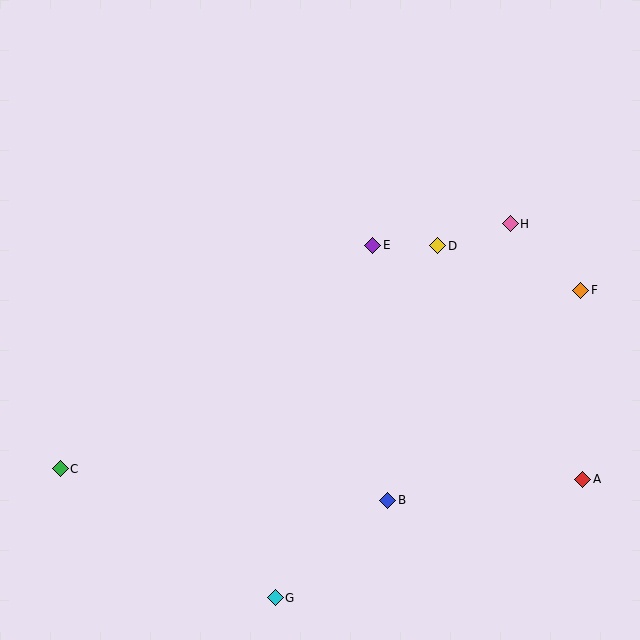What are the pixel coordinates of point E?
Point E is at (373, 245).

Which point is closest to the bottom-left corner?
Point C is closest to the bottom-left corner.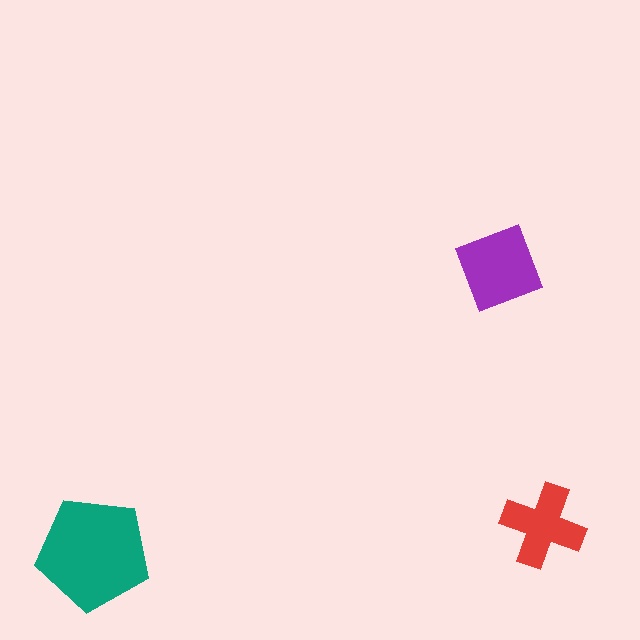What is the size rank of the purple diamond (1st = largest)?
2nd.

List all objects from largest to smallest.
The teal pentagon, the purple diamond, the red cross.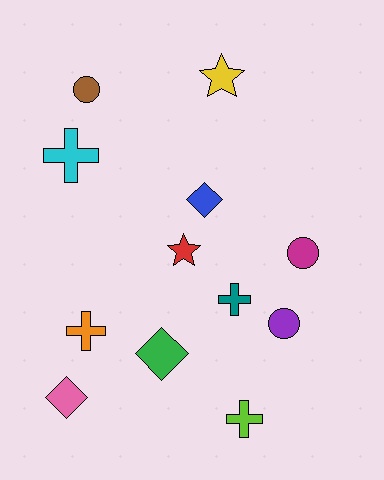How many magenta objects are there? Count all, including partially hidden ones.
There is 1 magenta object.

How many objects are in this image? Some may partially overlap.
There are 12 objects.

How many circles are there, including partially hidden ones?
There are 3 circles.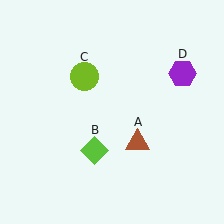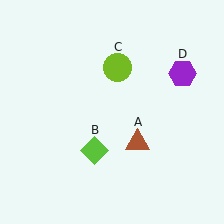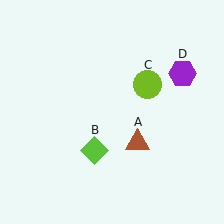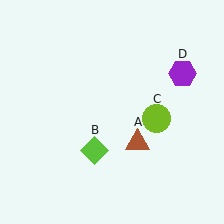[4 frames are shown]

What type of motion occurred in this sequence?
The lime circle (object C) rotated clockwise around the center of the scene.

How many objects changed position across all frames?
1 object changed position: lime circle (object C).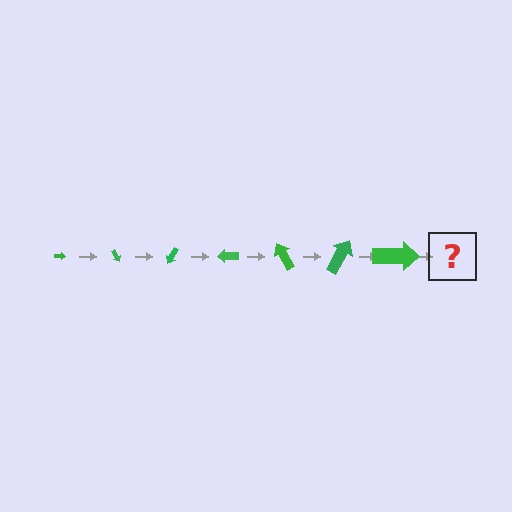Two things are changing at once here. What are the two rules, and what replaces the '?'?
The two rules are that the arrow grows larger each step and it rotates 60 degrees each step. The '?' should be an arrow, larger than the previous one and rotated 420 degrees from the start.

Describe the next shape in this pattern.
It should be an arrow, larger than the previous one and rotated 420 degrees from the start.